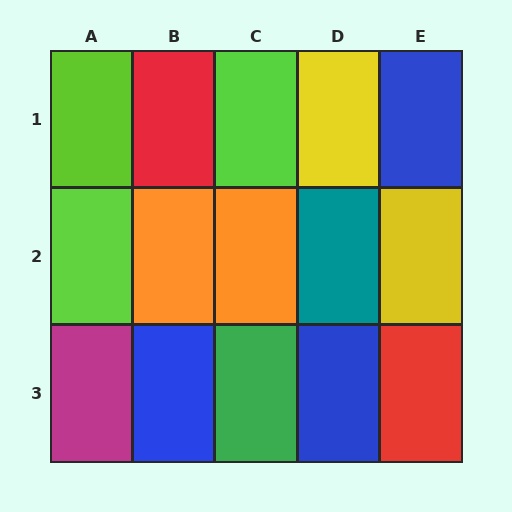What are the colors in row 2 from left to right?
Lime, orange, orange, teal, yellow.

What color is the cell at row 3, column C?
Green.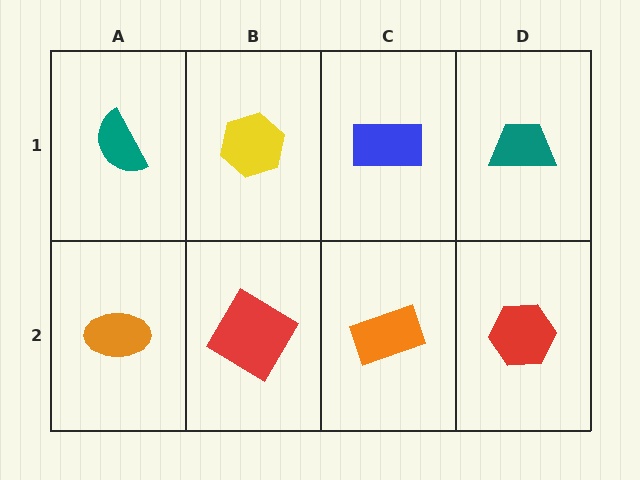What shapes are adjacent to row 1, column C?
An orange rectangle (row 2, column C), a yellow hexagon (row 1, column B), a teal trapezoid (row 1, column D).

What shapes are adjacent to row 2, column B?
A yellow hexagon (row 1, column B), an orange ellipse (row 2, column A), an orange rectangle (row 2, column C).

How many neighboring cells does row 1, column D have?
2.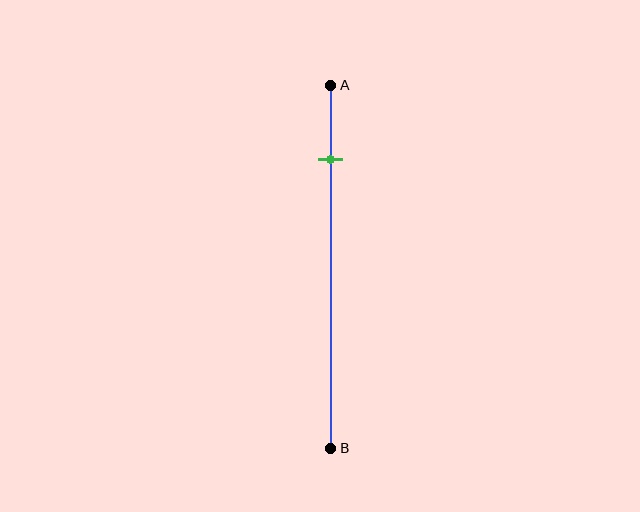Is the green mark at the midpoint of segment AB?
No, the mark is at about 20% from A, not at the 50% midpoint.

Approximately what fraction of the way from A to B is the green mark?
The green mark is approximately 20% of the way from A to B.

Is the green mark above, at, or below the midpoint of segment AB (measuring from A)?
The green mark is above the midpoint of segment AB.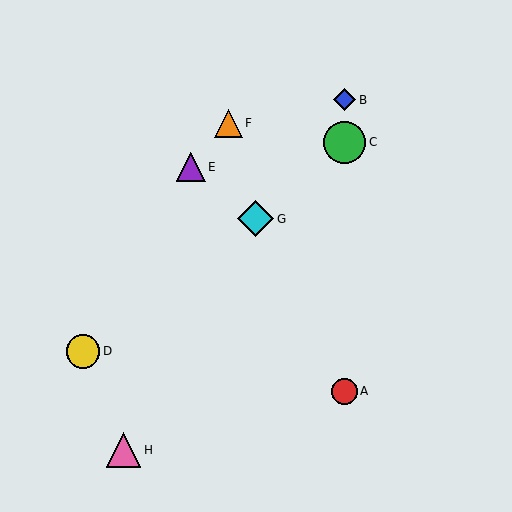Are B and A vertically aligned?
Yes, both are at x≈345.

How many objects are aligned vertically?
3 objects (A, B, C) are aligned vertically.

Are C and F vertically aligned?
No, C is at x≈345 and F is at x≈228.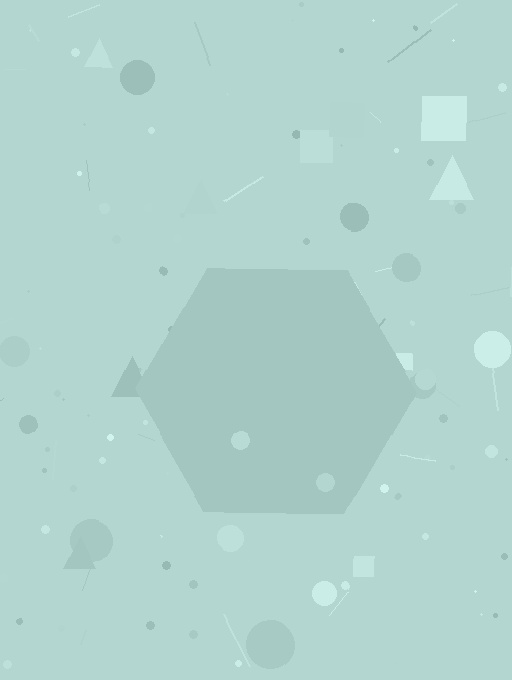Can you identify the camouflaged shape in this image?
The camouflaged shape is a hexagon.